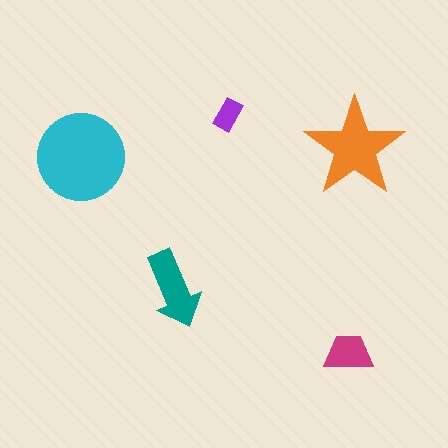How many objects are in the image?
There are 5 objects in the image.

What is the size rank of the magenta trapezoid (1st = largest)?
4th.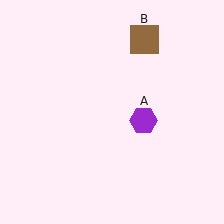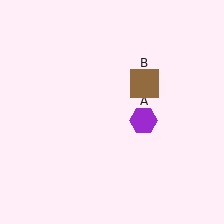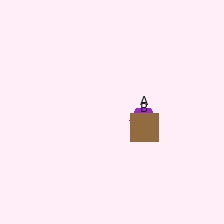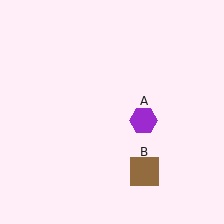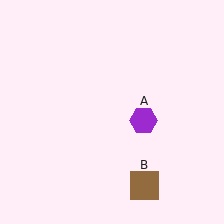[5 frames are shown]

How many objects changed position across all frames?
1 object changed position: brown square (object B).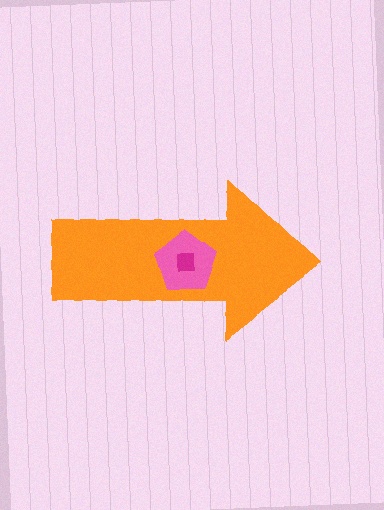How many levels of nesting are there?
3.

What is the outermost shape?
The orange arrow.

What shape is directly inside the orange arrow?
The pink pentagon.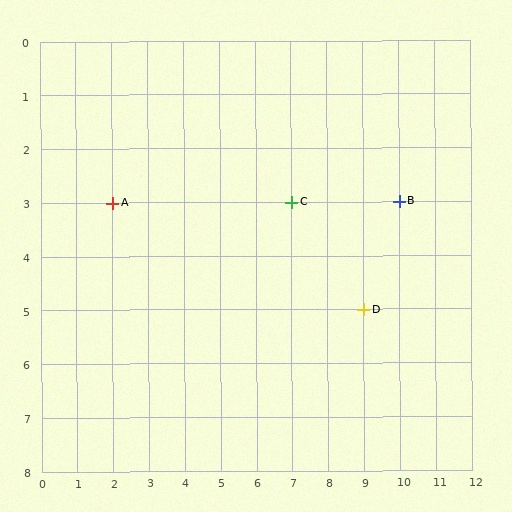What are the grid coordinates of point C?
Point C is at grid coordinates (7, 3).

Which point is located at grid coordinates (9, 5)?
Point D is at (9, 5).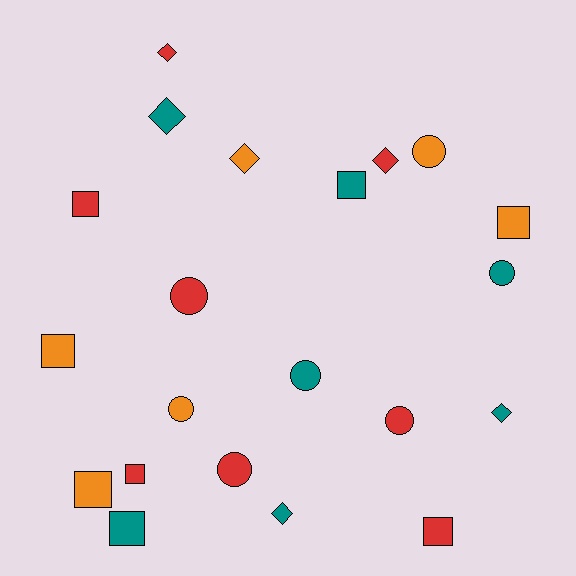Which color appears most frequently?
Red, with 8 objects.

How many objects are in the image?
There are 21 objects.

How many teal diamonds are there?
There are 3 teal diamonds.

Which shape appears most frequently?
Square, with 8 objects.